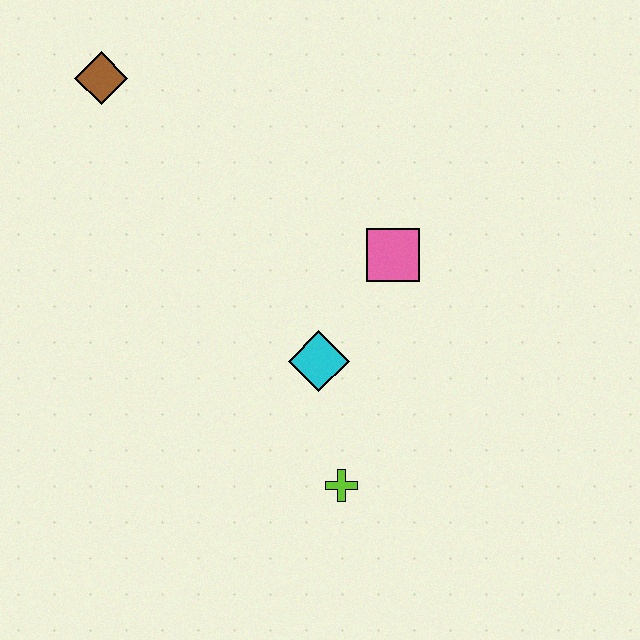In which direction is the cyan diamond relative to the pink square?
The cyan diamond is below the pink square.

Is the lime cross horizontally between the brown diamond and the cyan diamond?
No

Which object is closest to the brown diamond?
The pink square is closest to the brown diamond.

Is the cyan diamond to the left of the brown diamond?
No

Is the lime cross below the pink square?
Yes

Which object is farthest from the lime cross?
The brown diamond is farthest from the lime cross.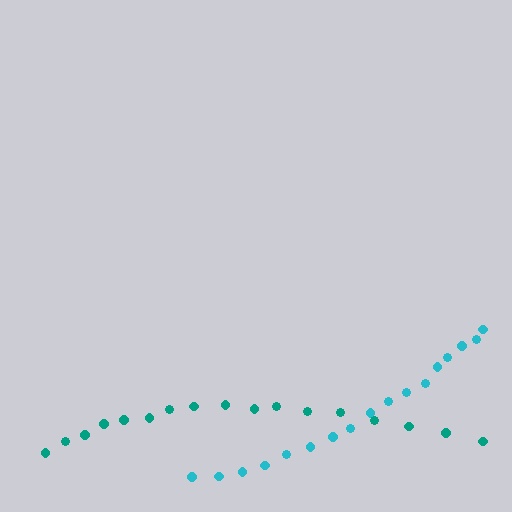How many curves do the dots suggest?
There are 2 distinct paths.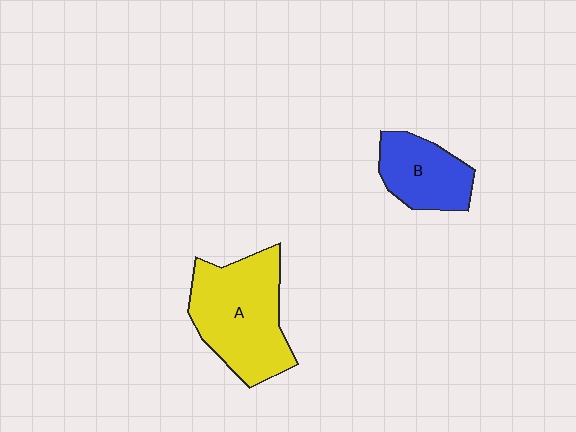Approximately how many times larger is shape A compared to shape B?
Approximately 1.7 times.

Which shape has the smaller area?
Shape B (blue).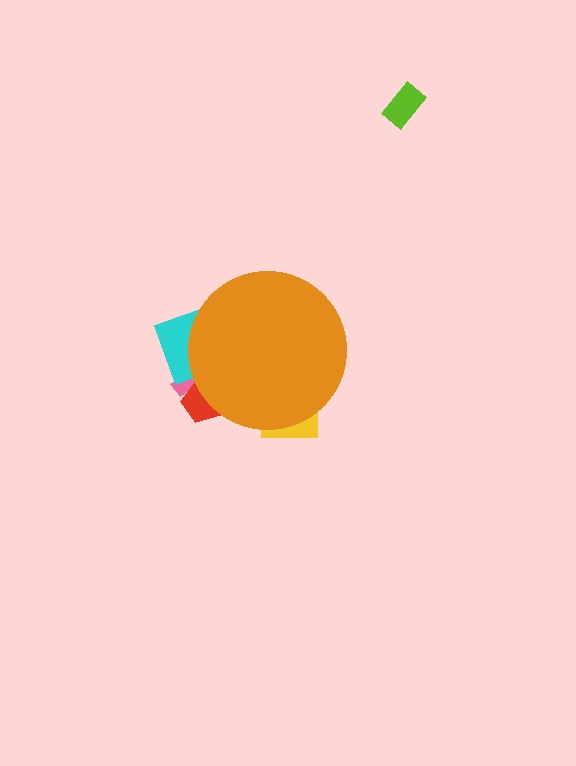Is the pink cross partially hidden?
Yes, the pink cross is partially hidden behind the orange circle.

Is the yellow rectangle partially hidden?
Yes, the yellow rectangle is partially hidden behind the orange circle.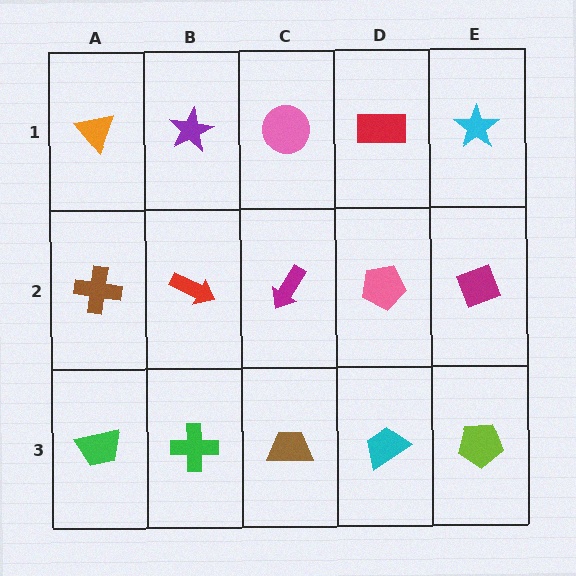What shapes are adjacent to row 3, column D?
A pink pentagon (row 2, column D), a brown trapezoid (row 3, column C), a lime pentagon (row 3, column E).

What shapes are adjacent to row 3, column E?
A magenta diamond (row 2, column E), a cyan trapezoid (row 3, column D).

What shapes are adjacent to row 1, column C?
A magenta arrow (row 2, column C), a purple star (row 1, column B), a red rectangle (row 1, column D).